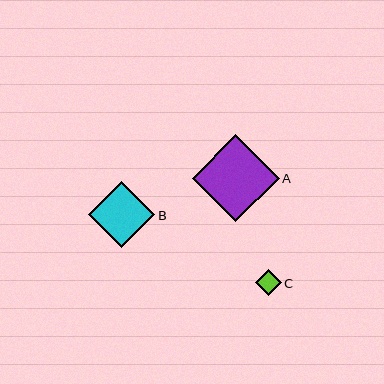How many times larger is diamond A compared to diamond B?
Diamond A is approximately 1.3 times the size of diamond B.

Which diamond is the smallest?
Diamond C is the smallest with a size of approximately 26 pixels.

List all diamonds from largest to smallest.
From largest to smallest: A, B, C.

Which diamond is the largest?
Diamond A is the largest with a size of approximately 87 pixels.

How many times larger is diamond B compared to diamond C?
Diamond B is approximately 2.5 times the size of diamond C.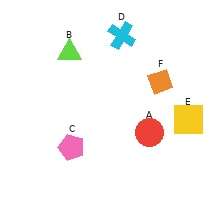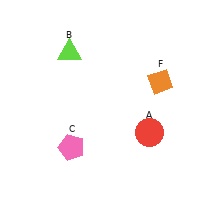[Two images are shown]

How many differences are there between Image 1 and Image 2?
There are 2 differences between the two images.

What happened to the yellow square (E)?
The yellow square (E) was removed in Image 2. It was in the bottom-right area of Image 1.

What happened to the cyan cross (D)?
The cyan cross (D) was removed in Image 2. It was in the top-right area of Image 1.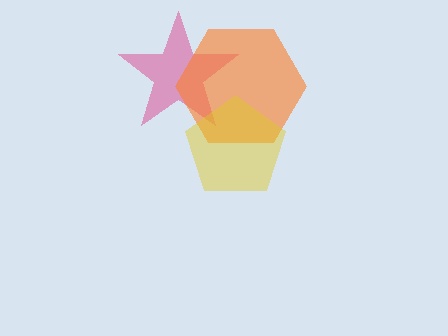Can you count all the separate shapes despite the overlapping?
Yes, there are 3 separate shapes.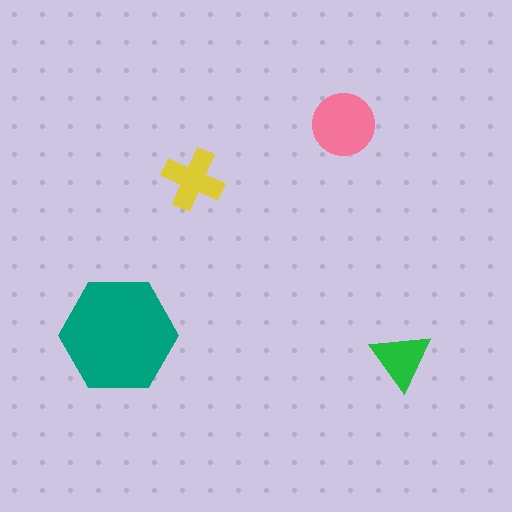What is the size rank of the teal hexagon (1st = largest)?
1st.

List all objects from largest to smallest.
The teal hexagon, the pink circle, the yellow cross, the green triangle.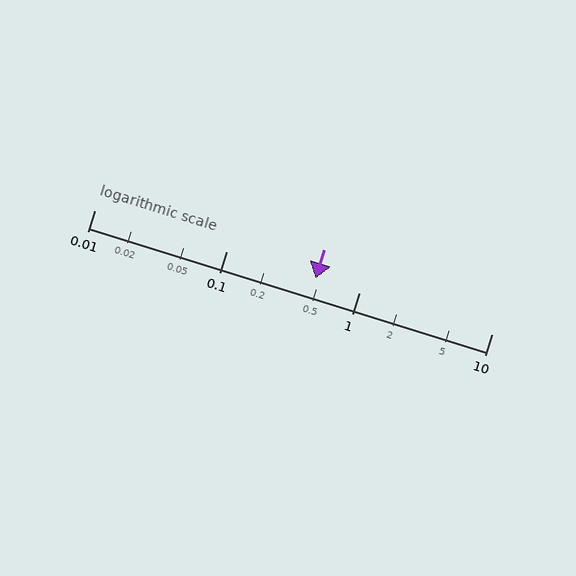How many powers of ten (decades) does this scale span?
The scale spans 3 decades, from 0.01 to 10.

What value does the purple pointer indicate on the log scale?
The pointer indicates approximately 0.47.